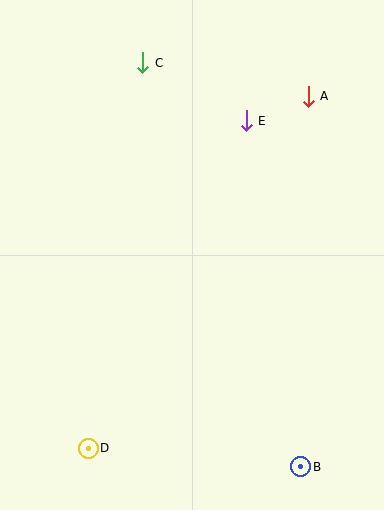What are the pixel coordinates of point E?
Point E is at (246, 121).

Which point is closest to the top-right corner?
Point A is closest to the top-right corner.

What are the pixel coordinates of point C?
Point C is at (143, 63).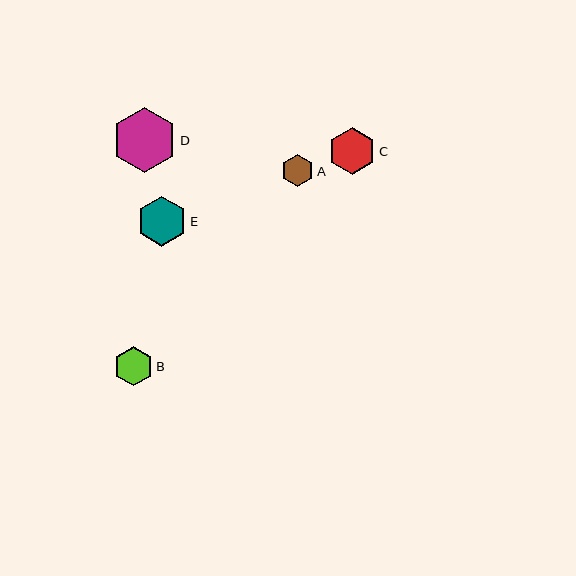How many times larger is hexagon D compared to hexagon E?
Hexagon D is approximately 1.3 times the size of hexagon E.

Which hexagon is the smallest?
Hexagon A is the smallest with a size of approximately 32 pixels.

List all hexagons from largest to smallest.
From largest to smallest: D, E, C, B, A.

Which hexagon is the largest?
Hexagon D is the largest with a size of approximately 64 pixels.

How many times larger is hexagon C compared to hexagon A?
Hexagon C is approximately 1.5 times the size of hexagon A.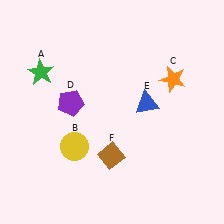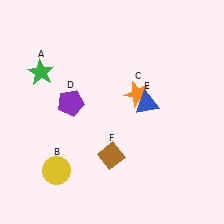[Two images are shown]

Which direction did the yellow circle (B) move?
The yellow circle (B) moved down.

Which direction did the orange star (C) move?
The orange star (C) moved left.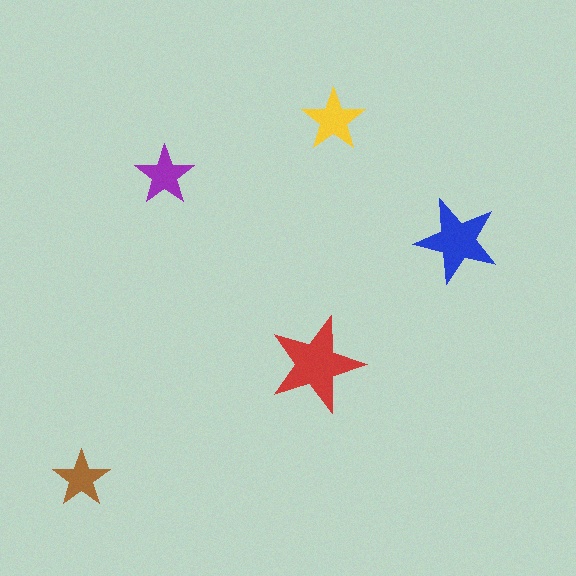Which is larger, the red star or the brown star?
The red one.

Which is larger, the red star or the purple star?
The red one.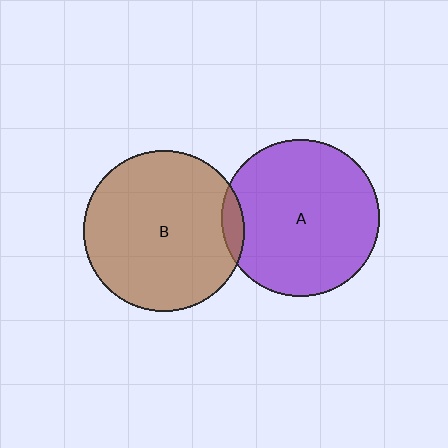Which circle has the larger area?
Circle B (brown).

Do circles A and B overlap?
Yes.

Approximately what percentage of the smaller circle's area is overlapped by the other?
Approximately 5%.